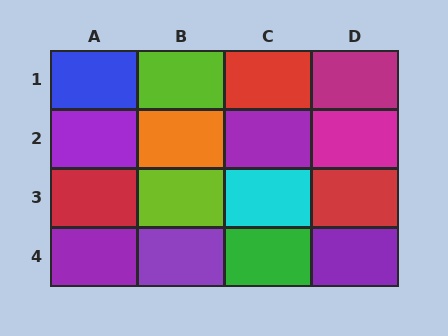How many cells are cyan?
1 cell is cyan.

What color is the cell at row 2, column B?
Orange.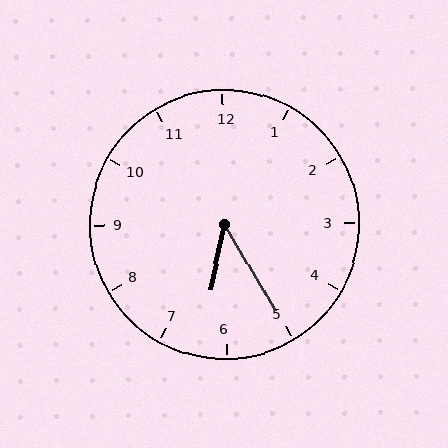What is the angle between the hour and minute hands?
Approximately 42 degrees.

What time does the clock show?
6:25.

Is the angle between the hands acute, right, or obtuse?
It is acute.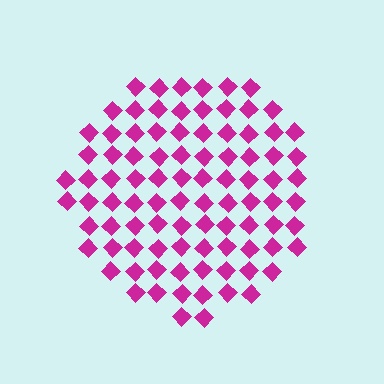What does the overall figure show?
The overall figure shows a circle.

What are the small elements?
The small elements are diamonds.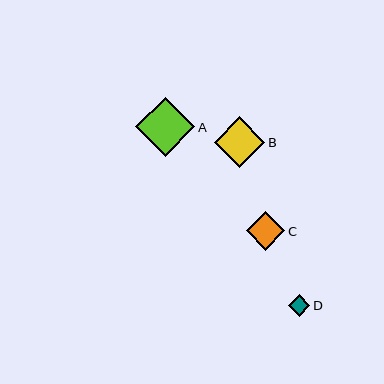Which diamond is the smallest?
Diamond D is the smallest with a size of approximately 21 pixels.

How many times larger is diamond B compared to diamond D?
Diamond B is approximately 2.4 times the size of diamond D.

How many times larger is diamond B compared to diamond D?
Diamond B is approximately 2.4 times the size of diamond D.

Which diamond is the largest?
Diamond A is the largest with a size of approximately 59 pixels.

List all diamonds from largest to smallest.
From largest to smallest: A, B, C, D.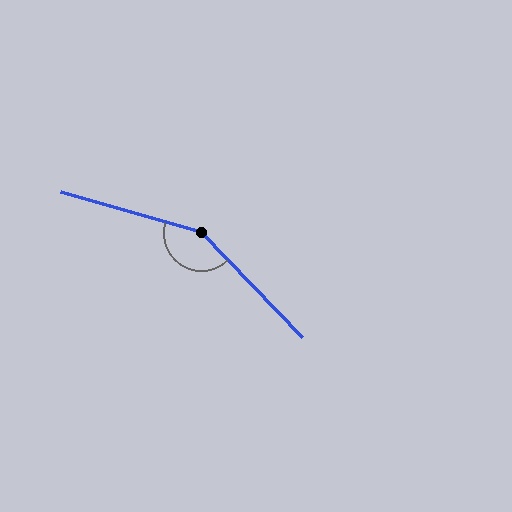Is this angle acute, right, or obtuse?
It is obtuse.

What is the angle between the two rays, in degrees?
Approximately 150 degrees.